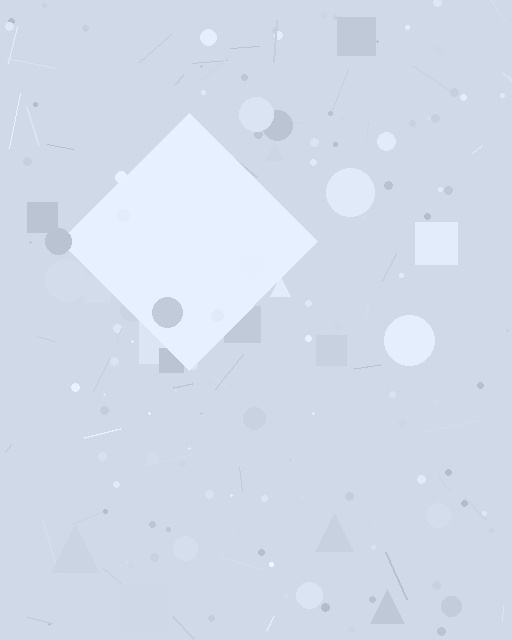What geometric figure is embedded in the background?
A diamond is embedded in the background.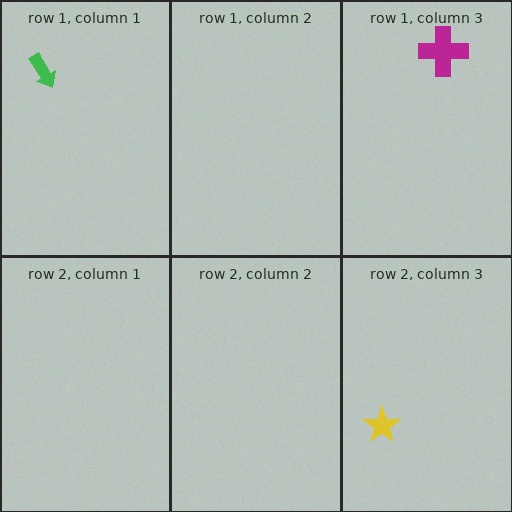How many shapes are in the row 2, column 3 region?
1.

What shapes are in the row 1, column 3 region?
The magenta cross.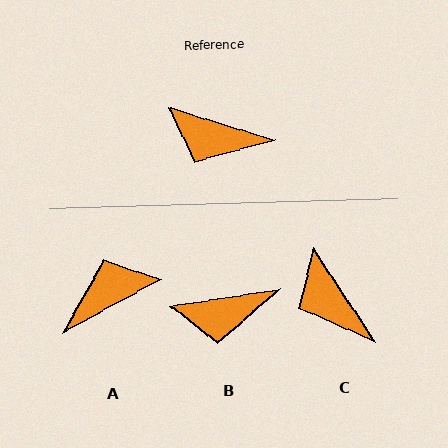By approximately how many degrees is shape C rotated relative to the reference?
Approximately 39 degrees clockwise.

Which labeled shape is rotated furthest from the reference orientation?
A, about 134 degrees away.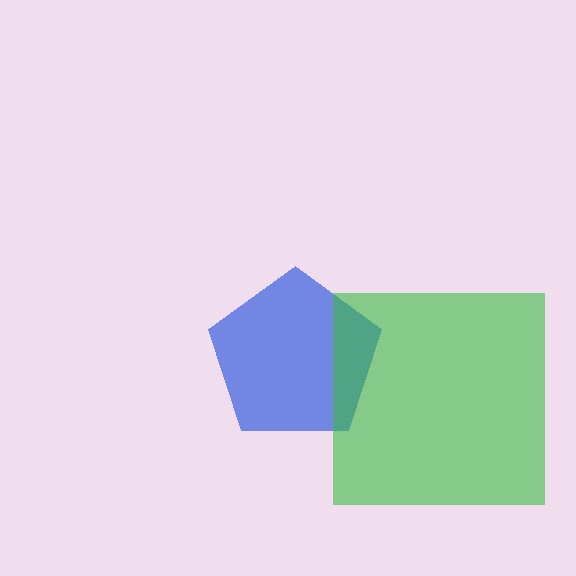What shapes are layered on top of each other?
The layered shapes are: a blue pentagon, a green square.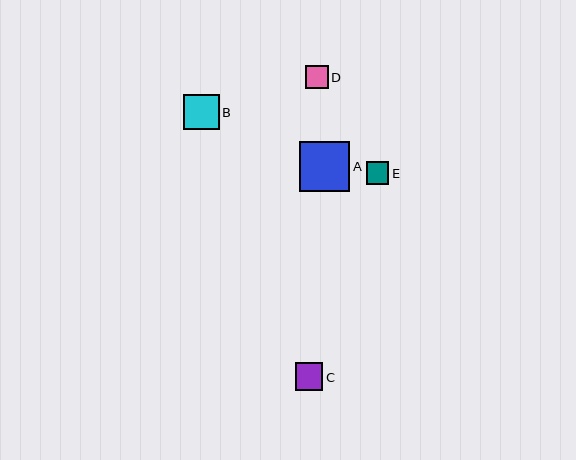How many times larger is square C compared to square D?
Square C is approximately 1.2 times the size of square D.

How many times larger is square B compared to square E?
Square B is approximately 1.6 times the size of square E.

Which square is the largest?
Square A is the largest with a size of approximately 51 pixels.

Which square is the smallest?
Square D is the smallest with a size of approximately 22 pixels.